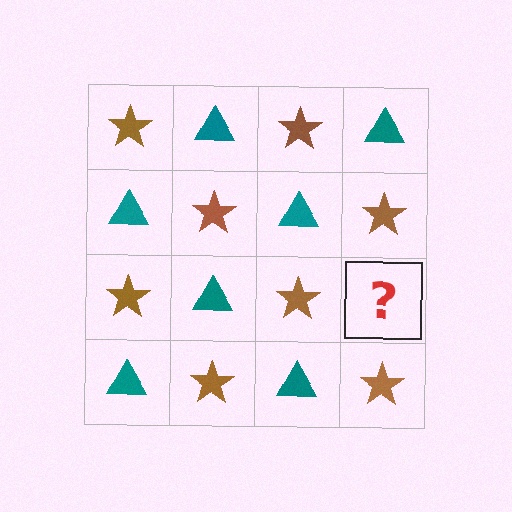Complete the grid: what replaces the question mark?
The question mark should be replaced with a teal triangle.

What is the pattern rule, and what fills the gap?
The rule is that it alternates brown star and teal triangle in a checkerboard pattern. The gap should be filled with a teal triangle.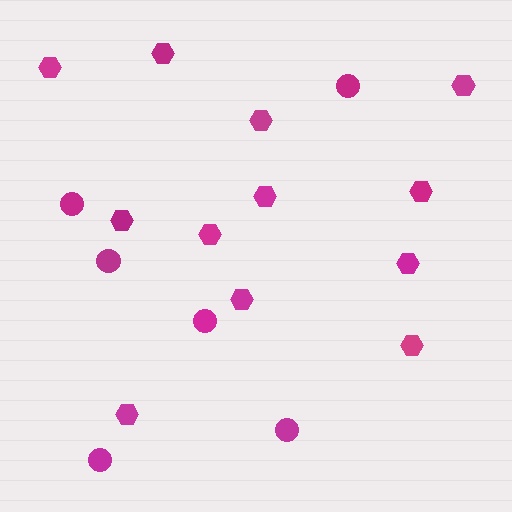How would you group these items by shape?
There are 2 groups: one group of hexagons (12) and one group of circles (6).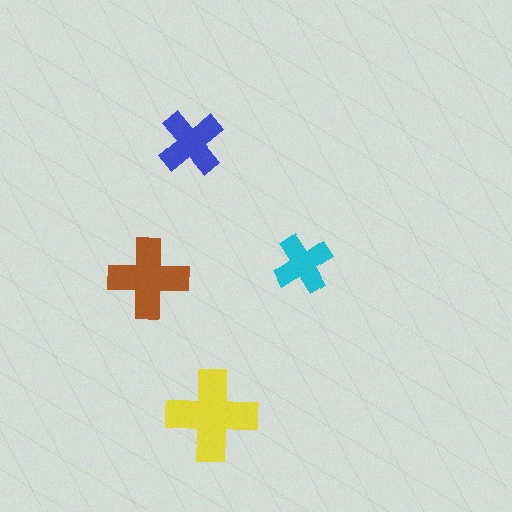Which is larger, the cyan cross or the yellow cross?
The yellow one.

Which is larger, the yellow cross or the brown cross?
The yellow one.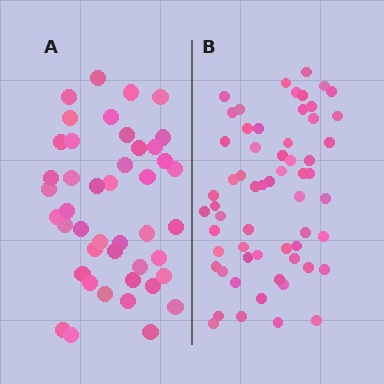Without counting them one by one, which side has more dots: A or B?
Region B (the right region) has more dots.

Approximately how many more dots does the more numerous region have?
Region B has approximately 15 more dots than region A.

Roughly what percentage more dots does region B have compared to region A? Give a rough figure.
About 35% more.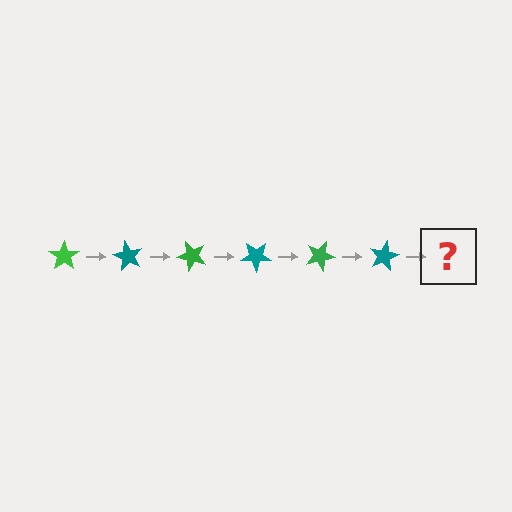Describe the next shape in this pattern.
It should be a green star, rotated 360 degrees from the start.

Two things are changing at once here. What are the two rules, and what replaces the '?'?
The two rules are that it rotates 60 degrees each step and the color cycles through green and teal. The '?' should be a green star, rotated 360 degrees from the start.